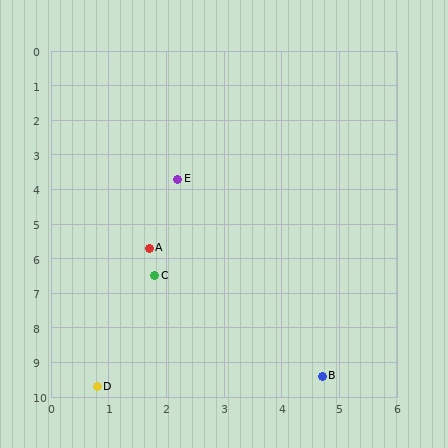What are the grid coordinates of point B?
Point B is at approximately (4.7, 9.4).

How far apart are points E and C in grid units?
Points E and C are about 2.8 grid units apart.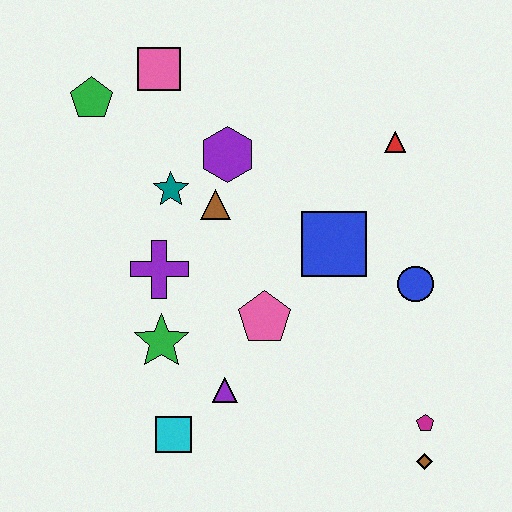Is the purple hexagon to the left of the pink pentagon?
Yes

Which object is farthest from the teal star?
The brown diamond is farthest from the teal star.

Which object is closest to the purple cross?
The green star is closest to the purple cross.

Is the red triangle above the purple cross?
Yes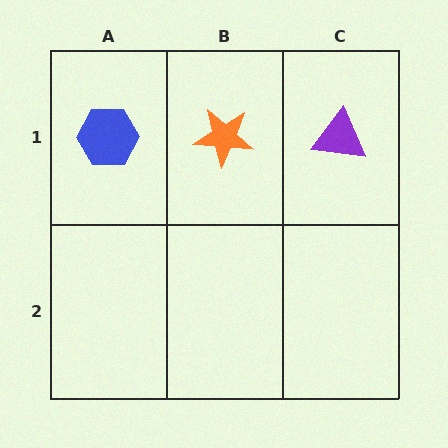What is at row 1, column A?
A blue hexagon.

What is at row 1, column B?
An orange star.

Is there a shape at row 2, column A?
No, that cell is empty.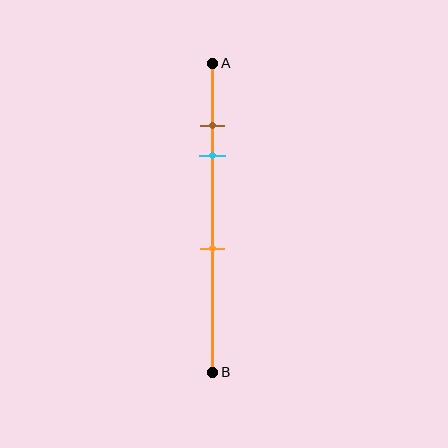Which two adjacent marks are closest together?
The brown and cyan marks are the closest adjacent pair.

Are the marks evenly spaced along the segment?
No, the marks are not evenly spaced.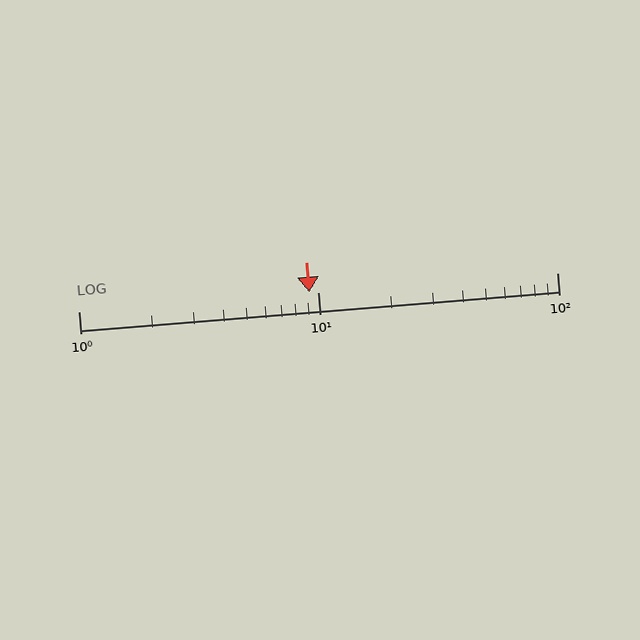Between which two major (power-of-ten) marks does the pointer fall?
The pointer is between 1 and 10.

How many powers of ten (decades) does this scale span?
The scale spans 2 decades, from 1 to 100.